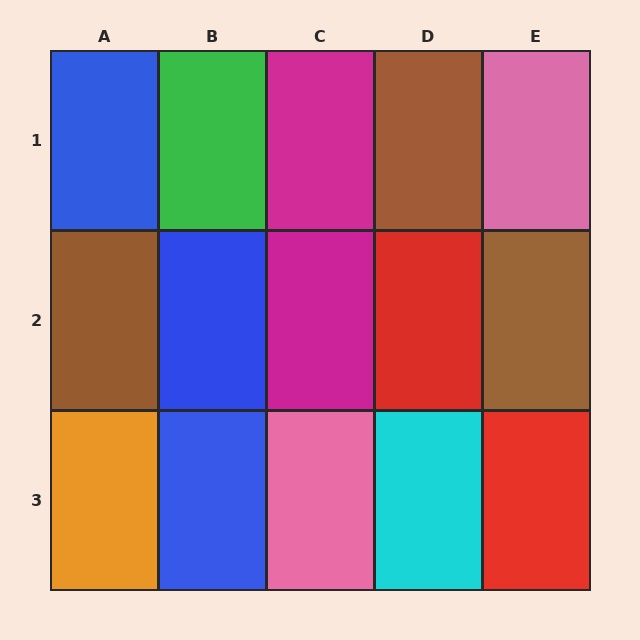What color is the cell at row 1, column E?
Pink.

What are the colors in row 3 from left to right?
Orange, blue, pink, cyan, red.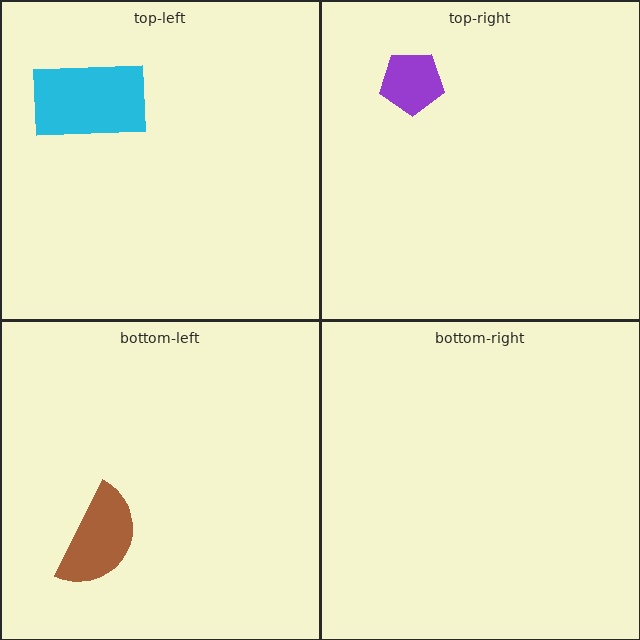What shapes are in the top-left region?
The cyan rectangle.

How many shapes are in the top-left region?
1.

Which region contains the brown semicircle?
The bottom-left region.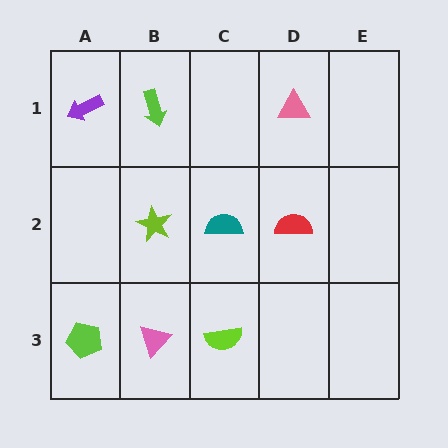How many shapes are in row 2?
3 shapes.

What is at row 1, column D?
A pink triangle.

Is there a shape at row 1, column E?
No, that cell is empty.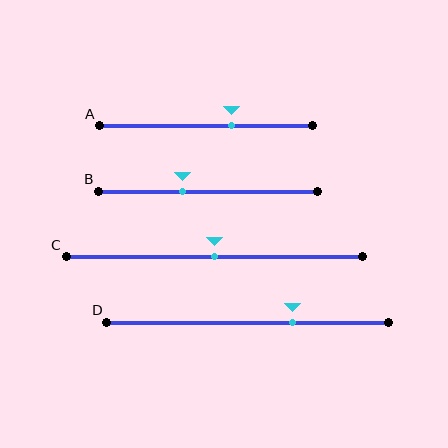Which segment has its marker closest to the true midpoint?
Segment C has its marker closest to the true midpoint.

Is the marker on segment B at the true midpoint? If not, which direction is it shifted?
No, the marker on segment B is shifted to the left by about 12% of the segment length.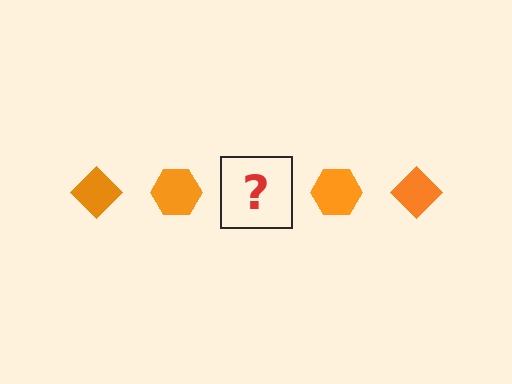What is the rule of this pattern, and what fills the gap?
The rule is that the pattern cycles through diamond, hexagon shapes in orange. The gap should be filled with an orange diamond.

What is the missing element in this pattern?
The missing element is an orange diamond.